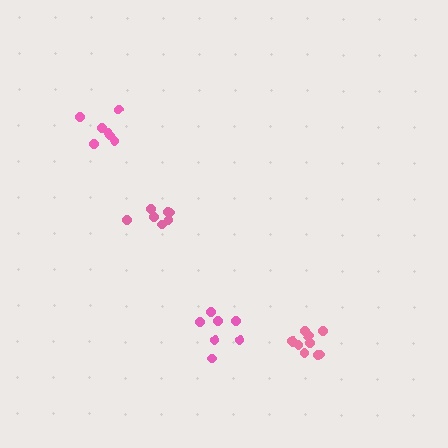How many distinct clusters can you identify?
There are 4 distinct clusters.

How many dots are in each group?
Group 1: 7 dots, Group 2: 7 dots, Group 3: 7 dots, Group 4: 10 dots (31 total).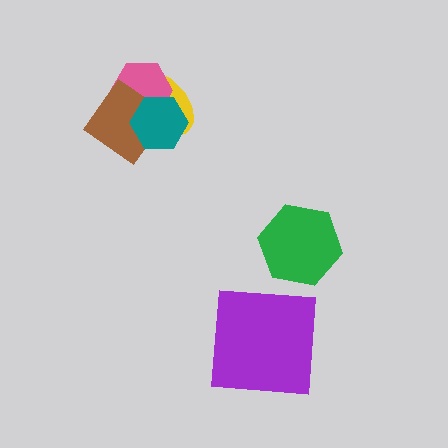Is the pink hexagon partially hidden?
Yes, it is partially covered by another shape.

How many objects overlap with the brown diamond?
3 objects overlap with the brown diamond.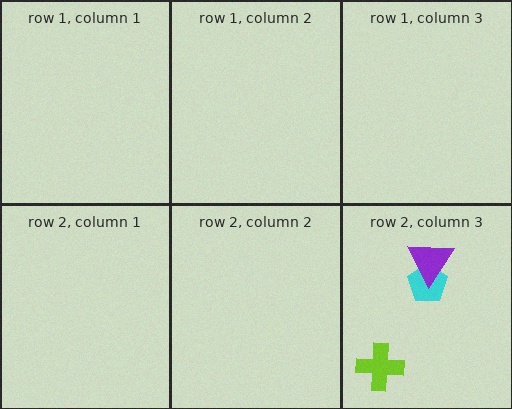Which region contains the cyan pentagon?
The row 2, column 3 region.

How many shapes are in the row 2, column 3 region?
3.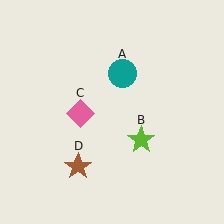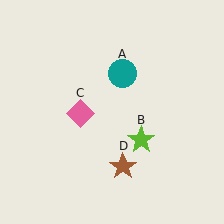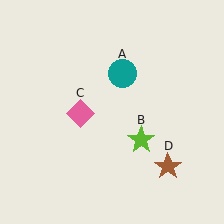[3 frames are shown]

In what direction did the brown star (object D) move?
The brown star (object D) moved right.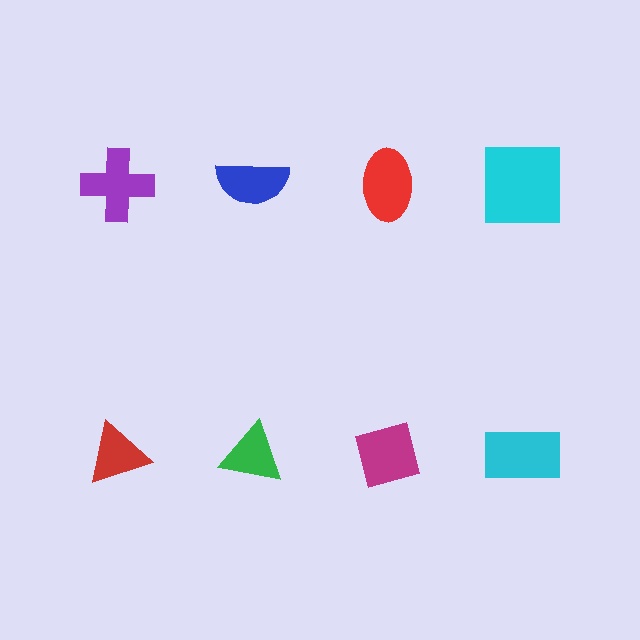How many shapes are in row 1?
4 shapes.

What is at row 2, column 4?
A cyan rectangle.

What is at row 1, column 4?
A cyan square.